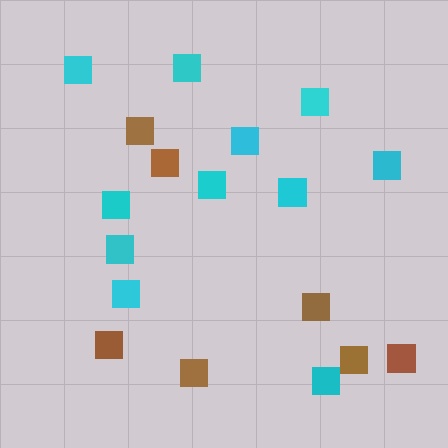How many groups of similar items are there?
There are 2 groups: one group of brown squares (7) and one group of cyan squares (11).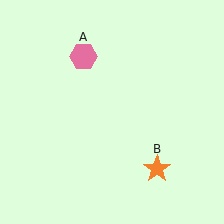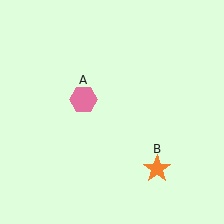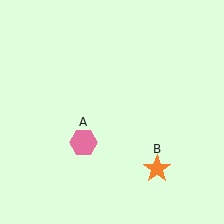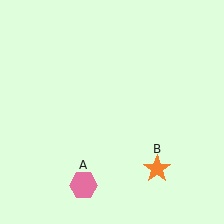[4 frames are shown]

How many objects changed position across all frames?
1 object changed position: pink hexagon (object A).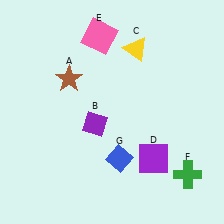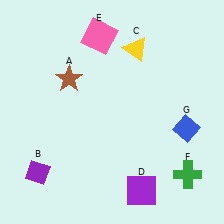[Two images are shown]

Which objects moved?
The objects that moved are: the purple diamond (B), the purple square (D), the blue diamond (G).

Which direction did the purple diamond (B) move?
The purple diamond (B) moved left.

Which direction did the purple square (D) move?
The purple square (D) moved down.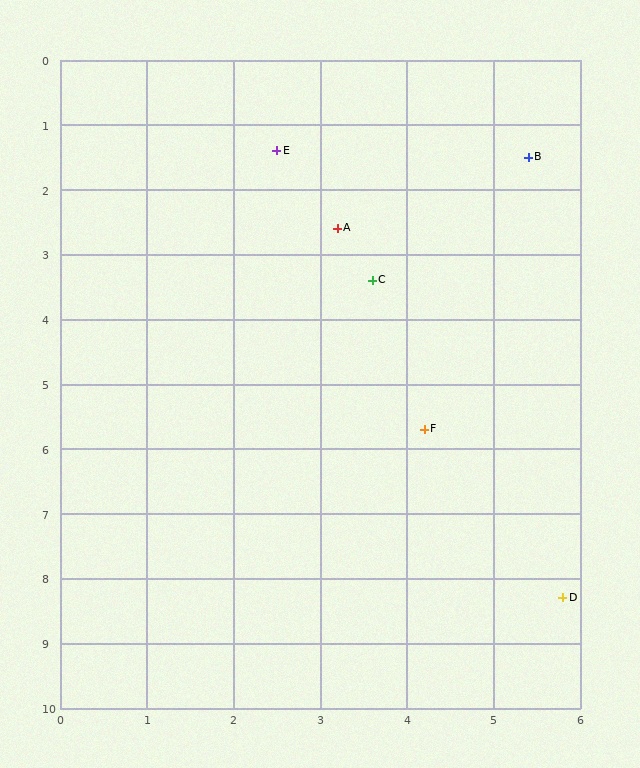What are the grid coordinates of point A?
Point A is at approximately (3.2, 2.6).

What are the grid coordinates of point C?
Point C is at approximately (3.6, 3.4).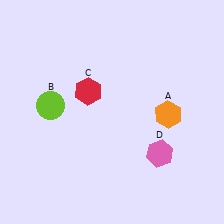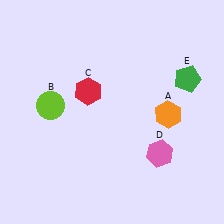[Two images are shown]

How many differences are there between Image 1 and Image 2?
There is 1 difference between the two images.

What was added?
A green pentagon (E) was added in Image 2.